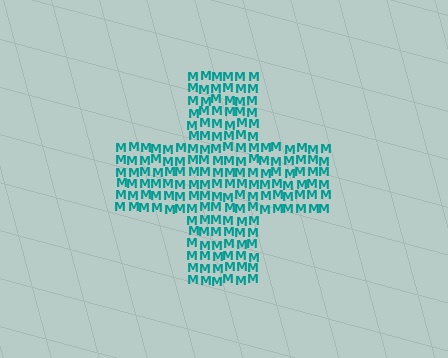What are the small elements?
The small elements are letter M's.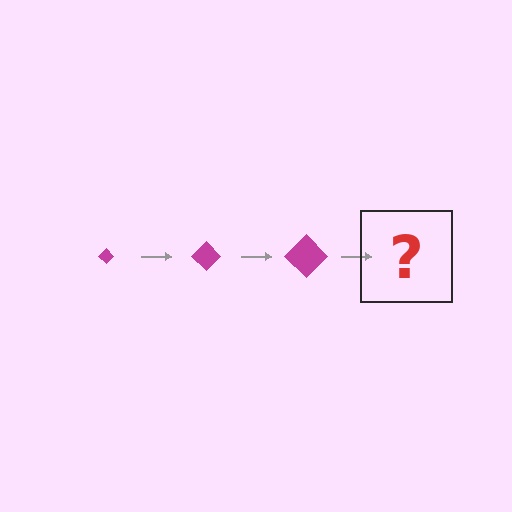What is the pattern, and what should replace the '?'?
The pattern is that the diamond gets progressively larger each step. The '?' should be a magenta diamond, larger than the previous one.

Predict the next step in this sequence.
The next step is a magenta diamond, larger than the previous one.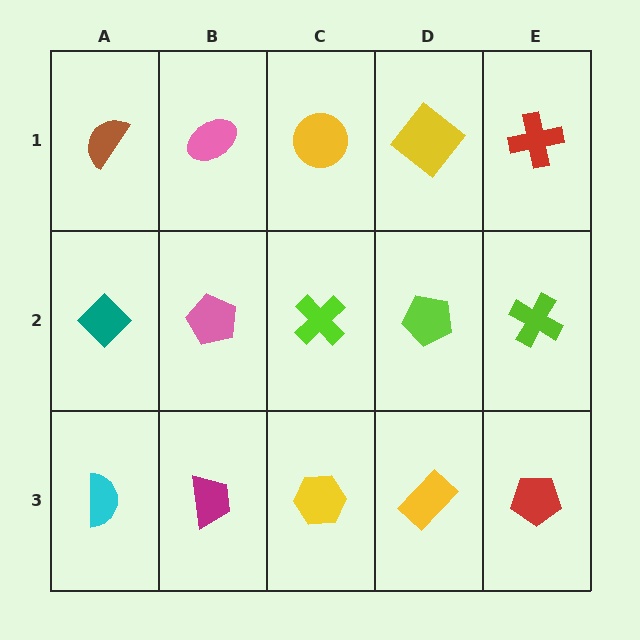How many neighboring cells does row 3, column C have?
3.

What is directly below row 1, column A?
A teal diamond.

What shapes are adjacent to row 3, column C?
A lime cross (row 2, column C), a magenta trapezoid (row 3, column B), a yellow rectangle (row 3, column D).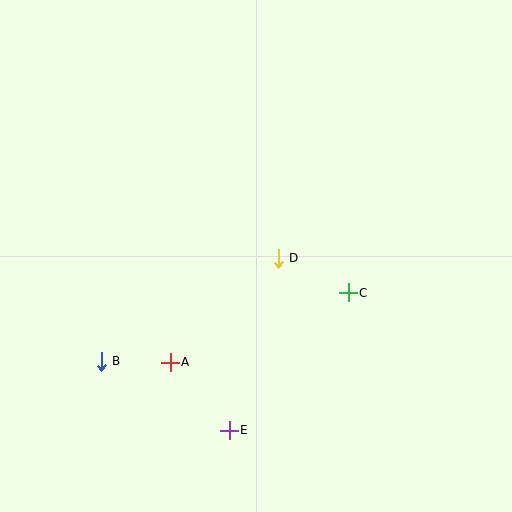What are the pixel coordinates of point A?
Point A is at (170, 362).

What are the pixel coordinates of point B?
Point B is at (101, 361).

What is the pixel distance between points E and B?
The distance between E and B is 145 pixels.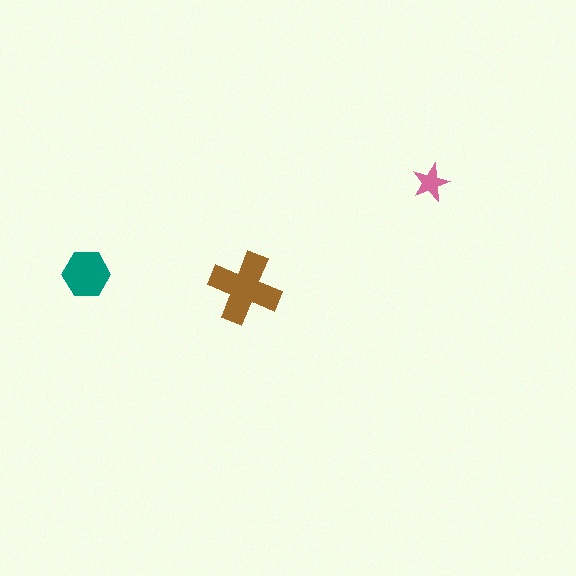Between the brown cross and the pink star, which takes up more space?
The brown cross.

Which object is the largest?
The brown cross.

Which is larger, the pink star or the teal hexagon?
The teal hexagon.